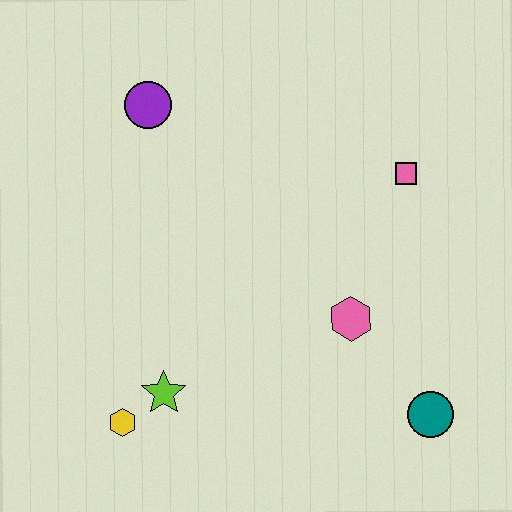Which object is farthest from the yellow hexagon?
The pink square is farthest from the yellow hexagon.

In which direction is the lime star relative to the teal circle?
The lime star is to the left of the teal circle.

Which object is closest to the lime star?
The yellow hexagon is closest to the lime star.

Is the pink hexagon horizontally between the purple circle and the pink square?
Yes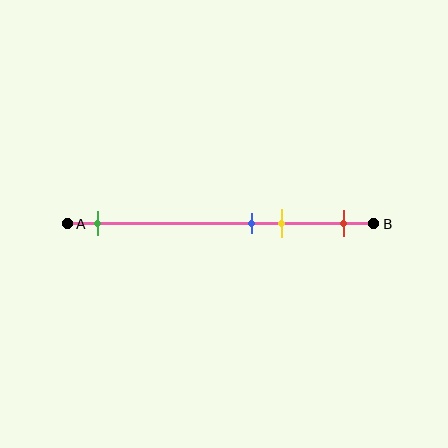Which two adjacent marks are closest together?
The blue and yellow marks are the closest adjacent pair.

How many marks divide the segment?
There are 4 marks dividing the segment.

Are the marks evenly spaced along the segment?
No, the marks are not evenly spaced.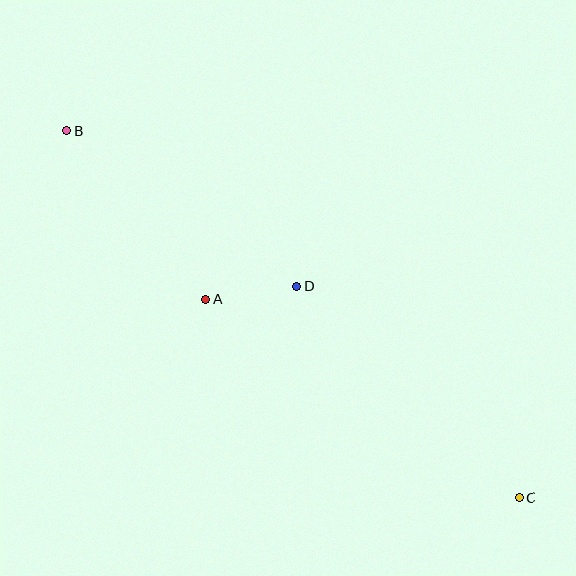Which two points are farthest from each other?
Points B and C are farthest from each other.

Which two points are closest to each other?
Points A and D are closest to each other.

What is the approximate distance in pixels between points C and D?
The distance between C and D is approximately 307 pixels.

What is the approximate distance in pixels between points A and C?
The distance between A and C is approximately 370 pixels.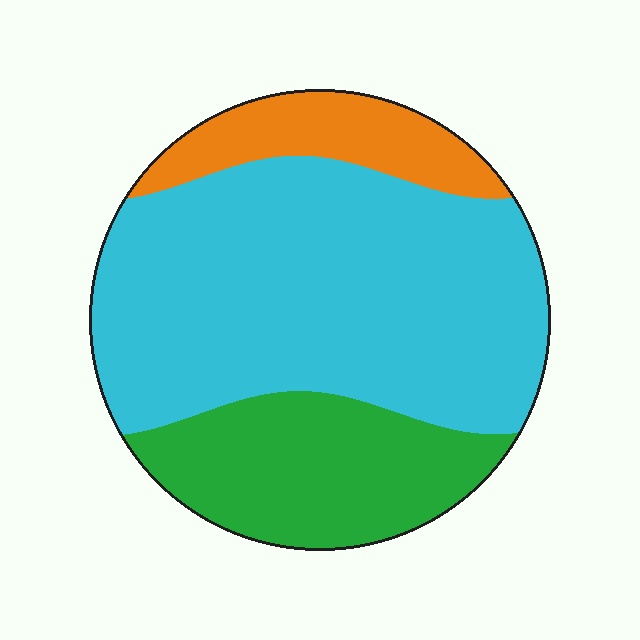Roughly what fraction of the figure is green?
Green covers roughly 25% of the figure.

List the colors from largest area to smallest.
From largest to smallest: cyan, green, orange.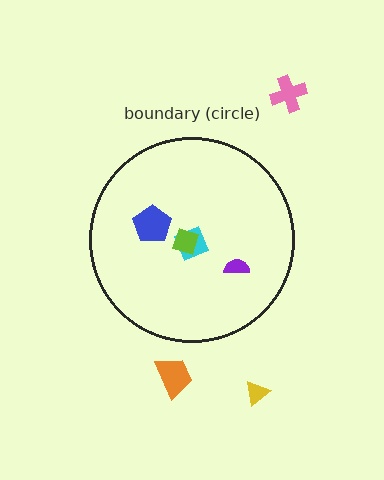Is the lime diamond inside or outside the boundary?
Inside.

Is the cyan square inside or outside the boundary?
Inside.